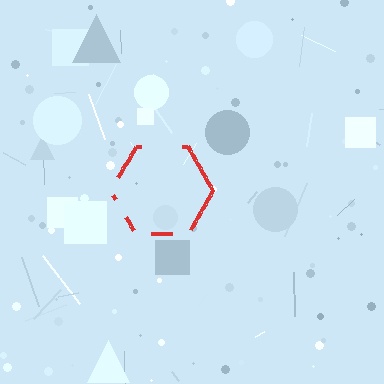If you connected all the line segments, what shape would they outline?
They would outline a hexagon.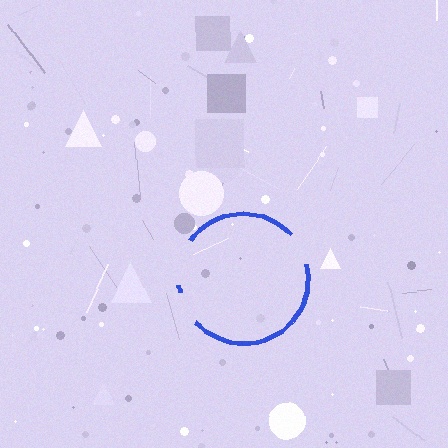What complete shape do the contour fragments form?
The contour fragments form a circle.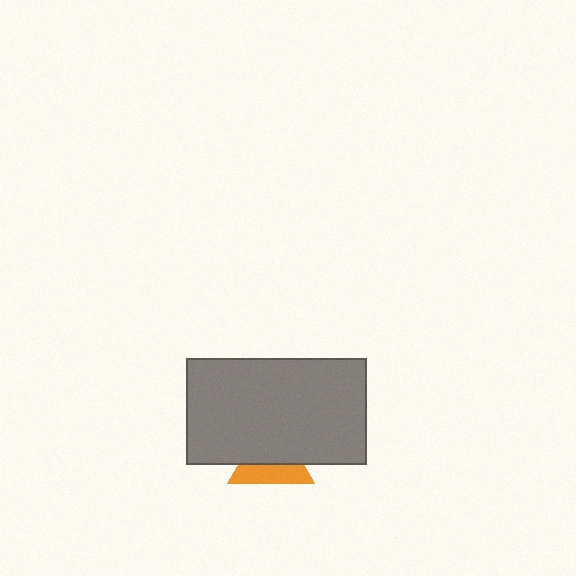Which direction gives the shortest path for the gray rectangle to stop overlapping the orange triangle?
Moving up gives the shortest separation.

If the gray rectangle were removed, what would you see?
You would see the complete orange triangle.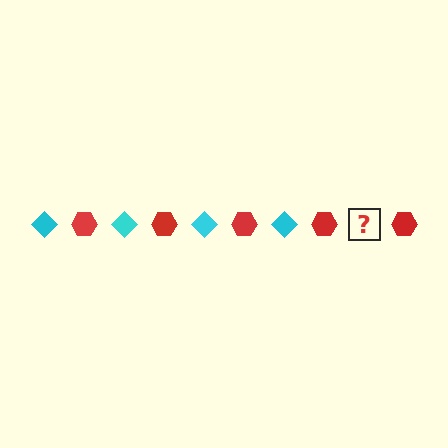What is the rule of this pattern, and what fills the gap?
The rule is that the pattern alternates between cyan diamond and red hexagon. The gap should be filled with a cyan diamond.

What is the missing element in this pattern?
The missing element is a cyan diamond.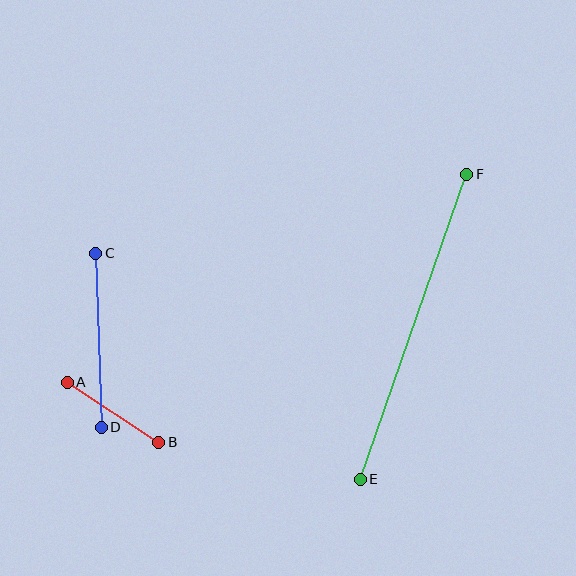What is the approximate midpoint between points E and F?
The midpoint is at approximately (413, 327) pixels.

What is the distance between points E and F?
The distance is approximately 323 pixels.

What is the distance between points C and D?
The distance is approximately 174 pixels.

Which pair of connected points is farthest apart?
Points E and F are farthest apart.